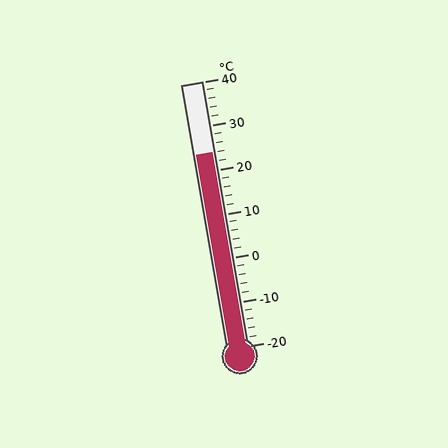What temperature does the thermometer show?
The thermometer shows approximately 24°C.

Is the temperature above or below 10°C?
The temperature is above 10°C.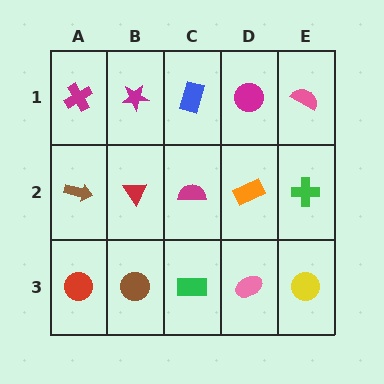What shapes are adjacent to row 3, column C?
A magenta semicircle (row 2, column C), a brown circle (row 3, column B), a pink ellipse (row 3, column D).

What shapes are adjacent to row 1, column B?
A red triangle (row 2, column B), a magenta cross (row 1, column A), a blue rectangle (row 1, column C).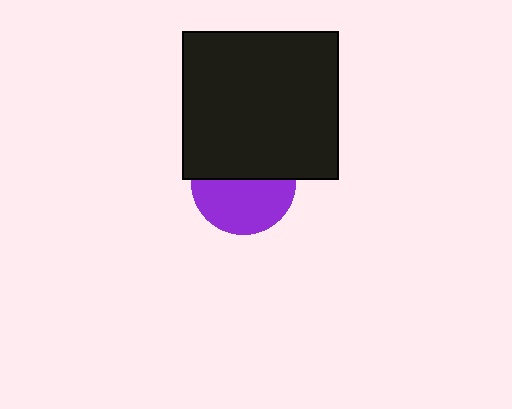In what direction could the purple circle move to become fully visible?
The purple circle could move down. That would shift it out from behind the black rectangle entirely.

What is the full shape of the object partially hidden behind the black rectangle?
The partially hidden object is a purple circle.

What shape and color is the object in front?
The object in front is a black rectangle.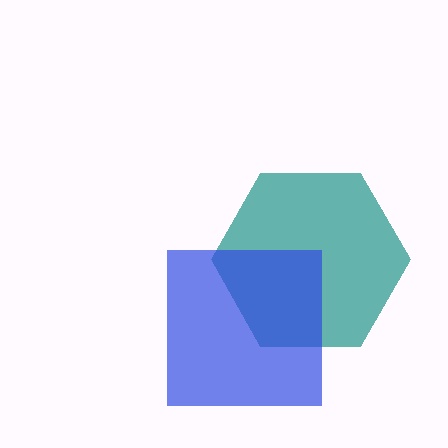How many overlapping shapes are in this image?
There are 2 overlapping shapes in the image.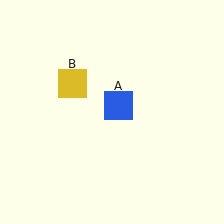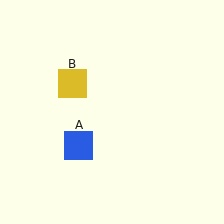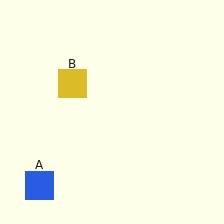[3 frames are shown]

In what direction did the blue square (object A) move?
The blue square (object A) moved down and to the left.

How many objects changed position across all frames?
1 object changed position: blue square (object A).